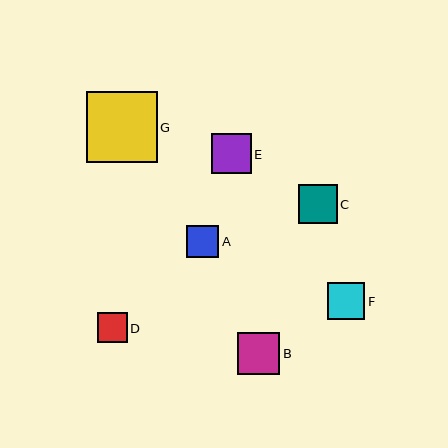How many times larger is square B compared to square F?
Square B is approximately 1.1 times the size of square F.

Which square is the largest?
Square G is the largest with a size of approximately 71 pixels.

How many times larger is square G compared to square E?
Square G is approximately 1.8 times the size of square E.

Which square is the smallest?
Square D is the smallest with a size of approximately 30 pixels.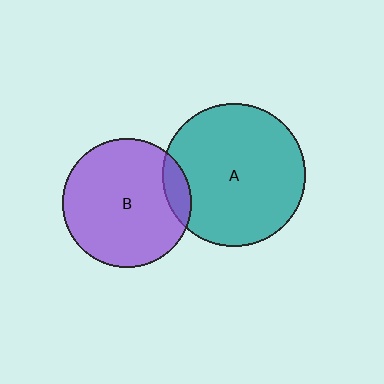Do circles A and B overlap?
Yes.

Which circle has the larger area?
Circle A (teal).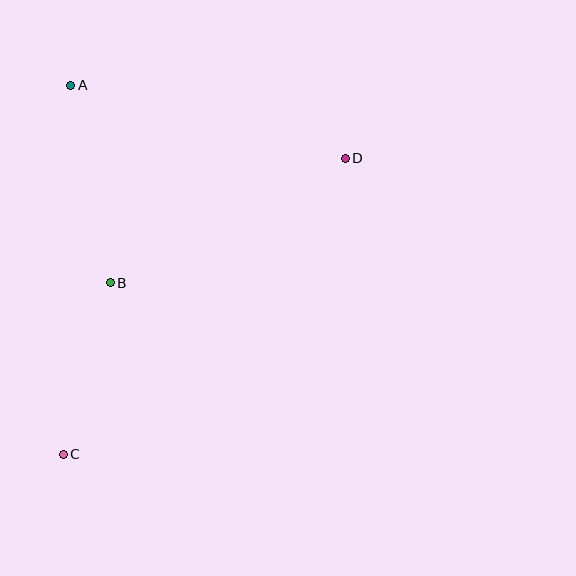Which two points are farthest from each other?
Points C and D are farthest from each other.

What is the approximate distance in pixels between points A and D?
The distance between A and D is approximately 284 pixels.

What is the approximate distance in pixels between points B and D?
The distance between B and D is approximately 266 pixels.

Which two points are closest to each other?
Points B and C are closest to each other.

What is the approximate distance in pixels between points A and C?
The distance between A and C is approximately 369 pixels.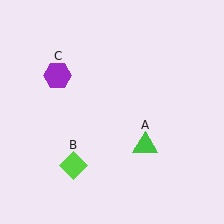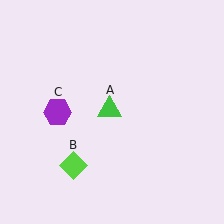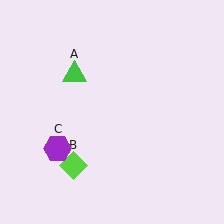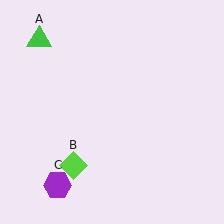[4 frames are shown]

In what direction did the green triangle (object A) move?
The green triangle (object A) moved up and to the left.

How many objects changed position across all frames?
2 objects changed position: green triangle (object A), purple hexagon (object C).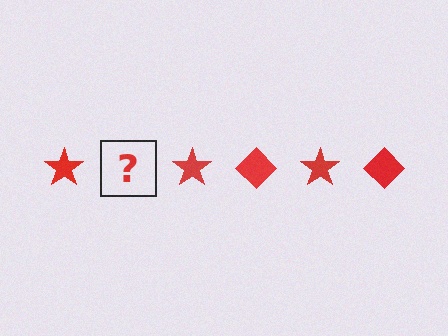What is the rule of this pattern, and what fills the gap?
The rule is that the pattern cycles through star, diamond shapes in red. The gap should be filled with a red diamond.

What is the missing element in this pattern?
The missing element is a red diamond.